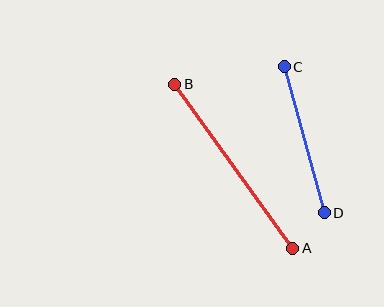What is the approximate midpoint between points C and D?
The midpoint is at approximately (304, 140) pixels.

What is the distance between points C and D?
The distance is approximately 151 pixels.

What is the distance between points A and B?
The distance is approximately 202 pixels.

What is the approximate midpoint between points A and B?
The midpoint is at approximately (234, 166) pixels.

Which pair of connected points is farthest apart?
Points A and B are farthest apart.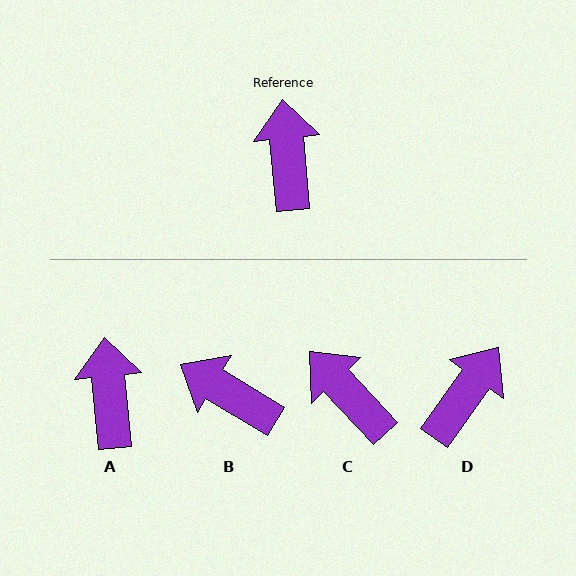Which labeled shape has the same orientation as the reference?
A.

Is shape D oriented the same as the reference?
No, it is off by about 41 degrees.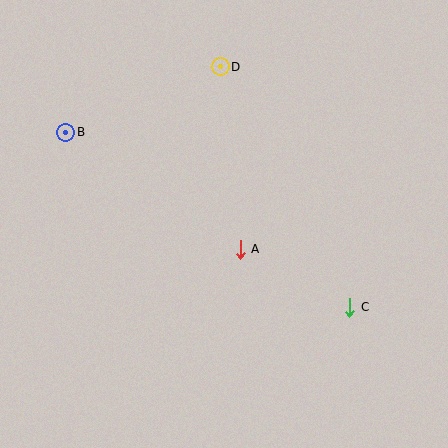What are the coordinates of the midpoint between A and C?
The midpoint between A and C is at (295, 278).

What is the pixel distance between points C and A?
The distance between C and A is 124 pixels.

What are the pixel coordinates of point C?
Point C is at (350, 307).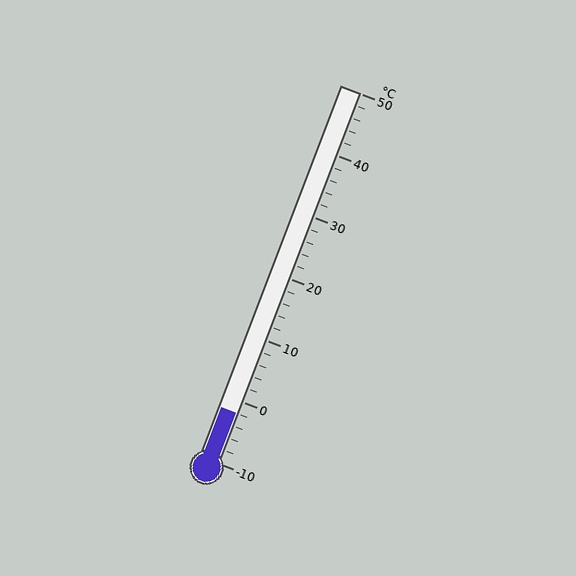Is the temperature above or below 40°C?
The temperature is below 40°C.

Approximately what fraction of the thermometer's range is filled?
The thermometer is filled to approximately 15% of its range.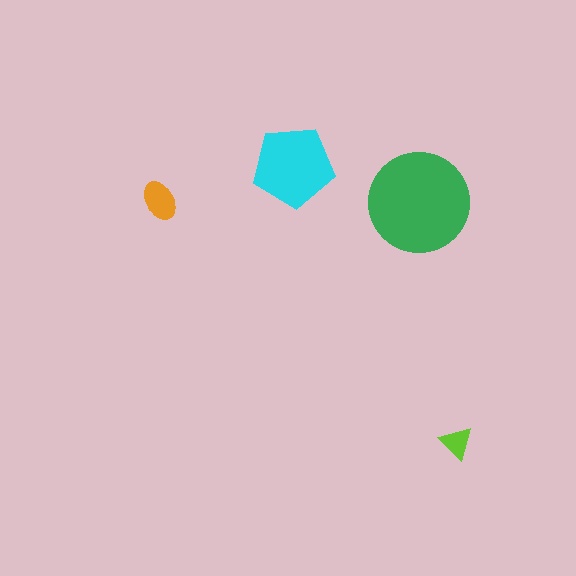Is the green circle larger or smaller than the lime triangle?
Larger.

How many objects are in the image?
There are 4 objects in the image.